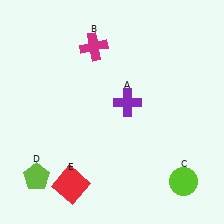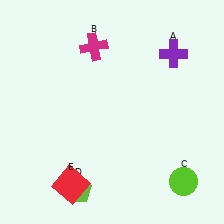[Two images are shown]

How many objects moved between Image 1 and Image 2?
2 objects moved between the two images.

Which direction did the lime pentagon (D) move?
The lime pentagon (D) moved right.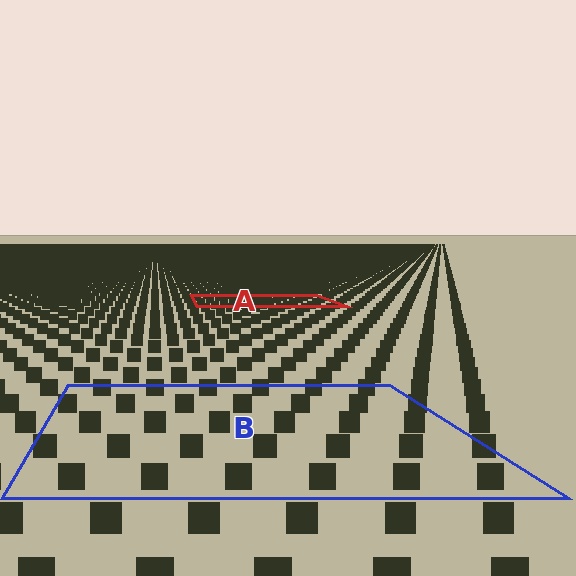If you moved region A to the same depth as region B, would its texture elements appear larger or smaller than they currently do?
They would appear larger. At a closer depth, the same texture elements are projected at a bigger on-screen size.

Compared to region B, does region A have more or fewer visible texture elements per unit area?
Region A has more texture elements per unit area — they are packed more densely because it is farther away.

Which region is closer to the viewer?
Region B is closer. The texture elements there are larger and more spread out.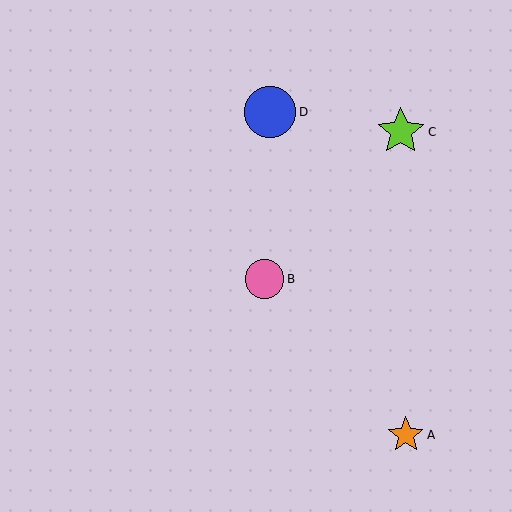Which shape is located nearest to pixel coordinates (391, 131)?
The lime star (labeled C) at (401, 132) is nearest to that location.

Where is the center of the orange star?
The center of the orange star is at (406, 435).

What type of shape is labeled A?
Shape A is an orange star.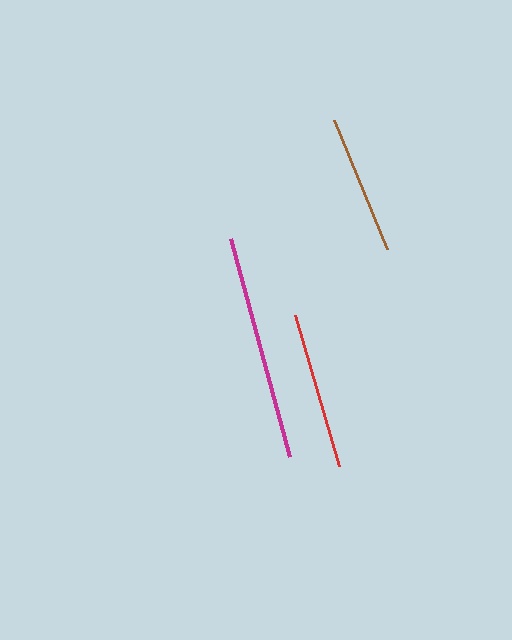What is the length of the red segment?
The red segment is approximately 158 pixels long.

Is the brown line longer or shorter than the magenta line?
The magenta line is longer than the brown line.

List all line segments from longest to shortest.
From longest to shortest: magenta, red, brown.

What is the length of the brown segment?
The brown segment is approximately 140 pixels long.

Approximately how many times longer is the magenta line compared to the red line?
The magenta line is approximately 1.4 times the length of the red line.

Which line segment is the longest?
The magenta line is the longest at approximately 226 pixels.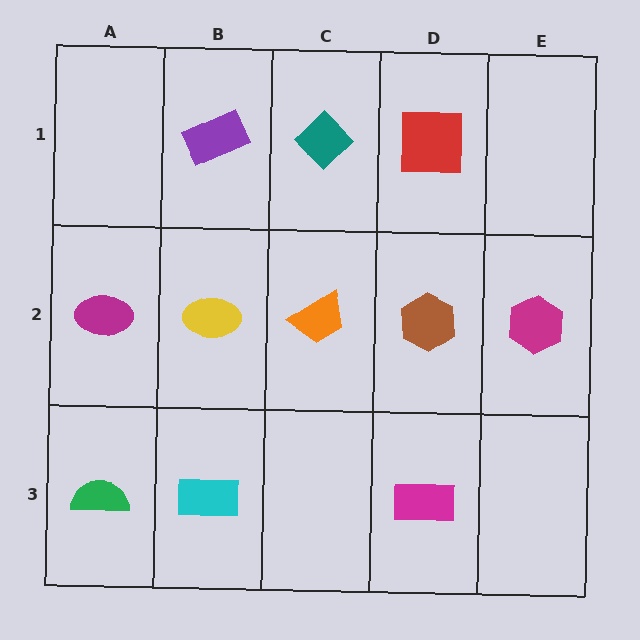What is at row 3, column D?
A magenta rectangle.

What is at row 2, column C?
An orange trapezoid.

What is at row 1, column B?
A purple rectangle.